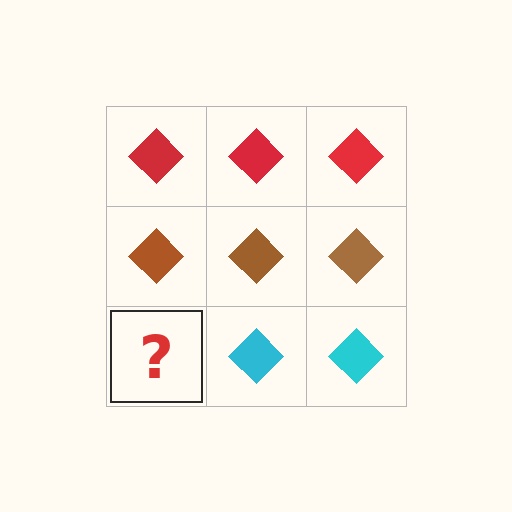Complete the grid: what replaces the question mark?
The question mark should be replaced with a cyan diamond.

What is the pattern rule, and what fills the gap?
The rule is that each row has a consistent color. The gap should be filled with a cyan diamond.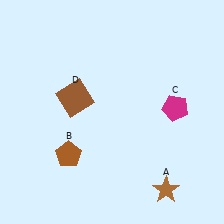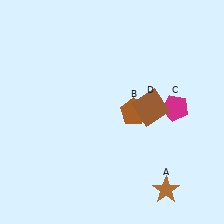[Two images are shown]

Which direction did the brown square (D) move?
The brown square (D) moved right.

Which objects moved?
The objects that moved are: the brown pentagon (B), the brown square (D).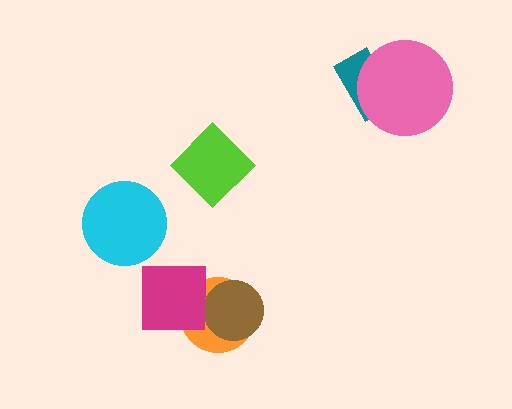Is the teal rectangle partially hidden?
Yes, it is partially covered by another shape.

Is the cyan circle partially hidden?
No, no other shape covers it.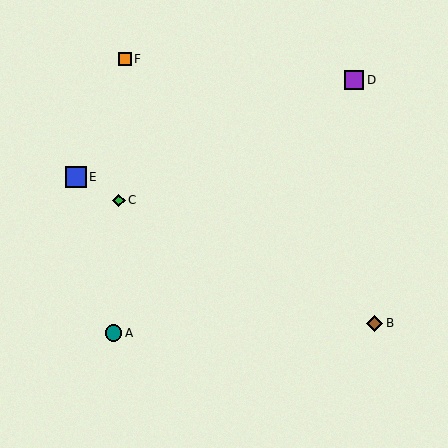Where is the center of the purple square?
The center of the purple square is at (354, 80).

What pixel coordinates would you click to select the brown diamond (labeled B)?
Click at (374, 323) to select the brown diamond B.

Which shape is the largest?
The blue square (labeled E) is the largest.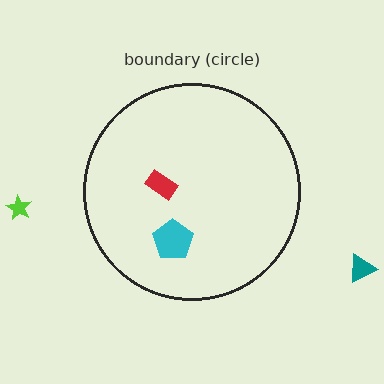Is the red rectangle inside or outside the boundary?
Inside.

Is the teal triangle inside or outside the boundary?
Outside.